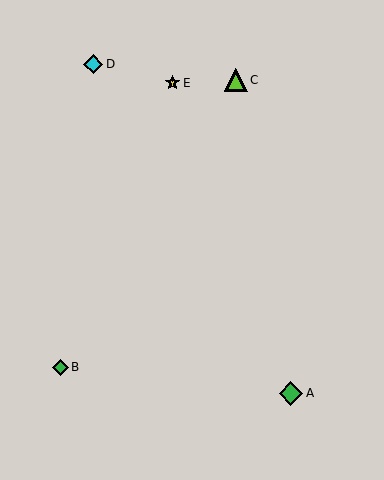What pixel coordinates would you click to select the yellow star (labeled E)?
Click at (173, 83) to select the yellow star E.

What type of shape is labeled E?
Shape E is a yellow star.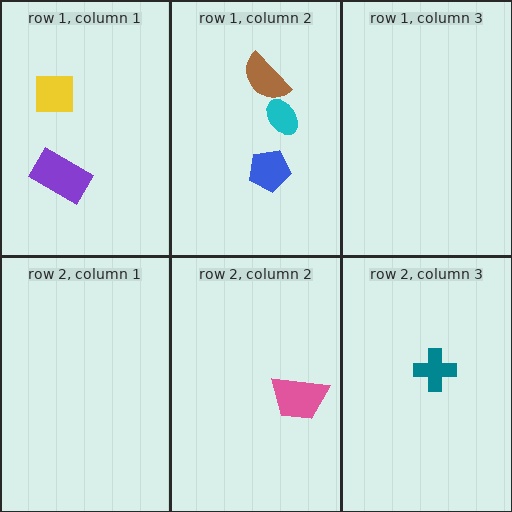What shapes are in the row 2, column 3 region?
The teal cross.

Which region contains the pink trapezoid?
The row 2, column 2 region.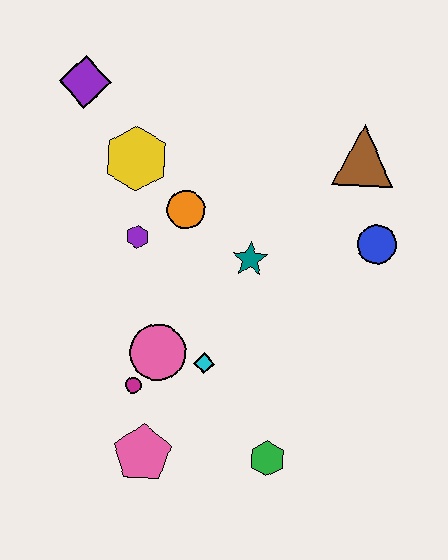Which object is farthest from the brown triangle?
The pink pentagon is farthest from the brown triangle.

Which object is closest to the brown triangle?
The blue circle is closest to the brown triangle.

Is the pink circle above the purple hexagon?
No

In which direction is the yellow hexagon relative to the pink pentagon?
The yellow hexagon is above the pink pentagon.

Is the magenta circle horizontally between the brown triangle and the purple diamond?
Yes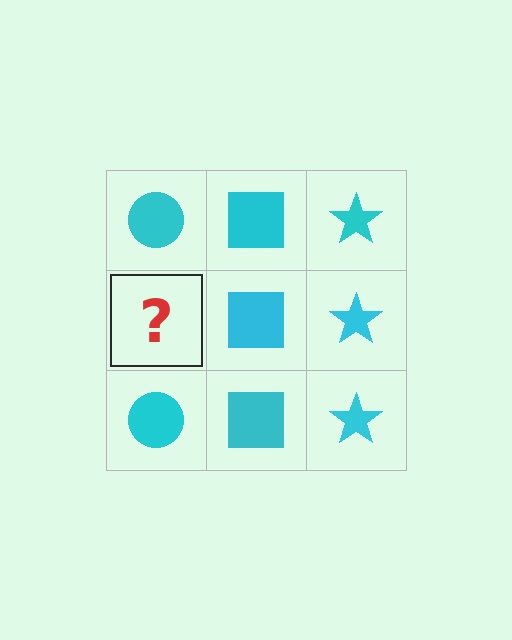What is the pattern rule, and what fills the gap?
The rule is that each column has a consistent shape. The gap should be filled with a cyan circle.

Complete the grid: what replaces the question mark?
The question mark should be replaced with a cyan circle.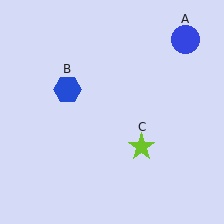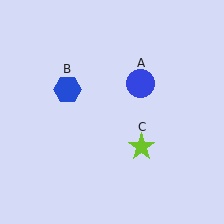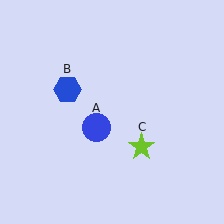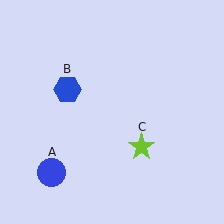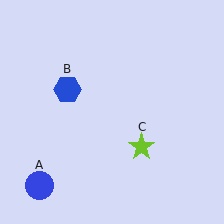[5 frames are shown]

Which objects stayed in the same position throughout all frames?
Blue hexagon (object B) and lime star (object C) remained stationary.